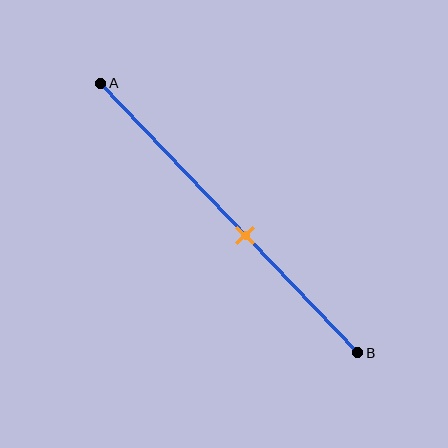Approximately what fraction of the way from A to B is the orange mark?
The orange mark is approximately 55% of the way from A to B.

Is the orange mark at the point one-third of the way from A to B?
No, the mark is at about 55% from A, not at the 33% one-third point.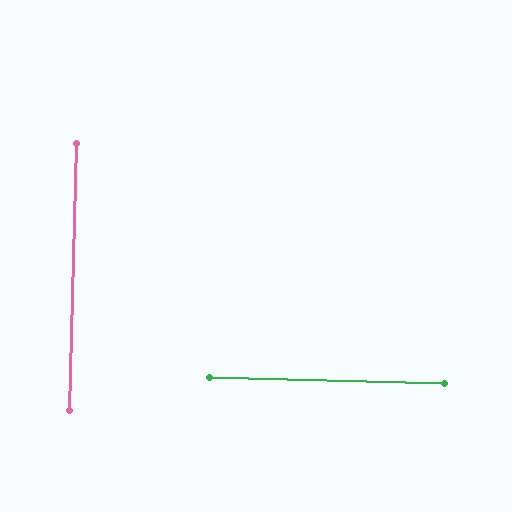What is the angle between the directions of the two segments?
Approximately 90 degrees.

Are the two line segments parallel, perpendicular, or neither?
Perpendicular — they meet at approximately 90°.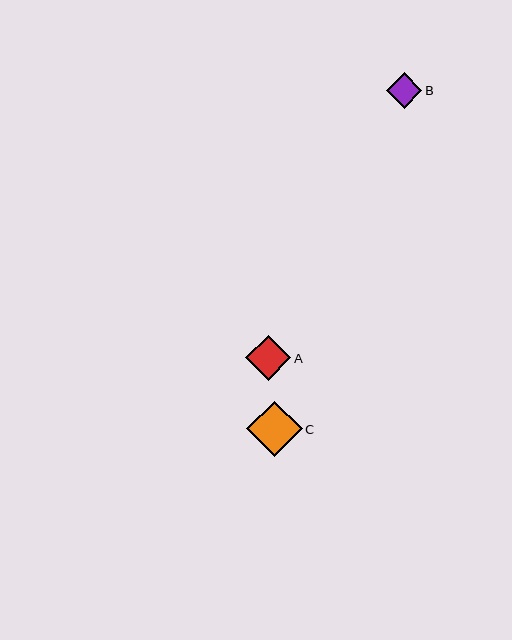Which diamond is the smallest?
Diamond B is the smallest with a size of approximately 35 pixels.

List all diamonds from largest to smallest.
From largest to smallest: C, A, B.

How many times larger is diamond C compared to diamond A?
Diamond C is approximately 1.2 times the size of diamond A.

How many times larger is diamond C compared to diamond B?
Diamond C is approximately 1.6 times the size of diamond B.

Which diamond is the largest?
Diamond C is the largest with a size of approximately 55 pixels.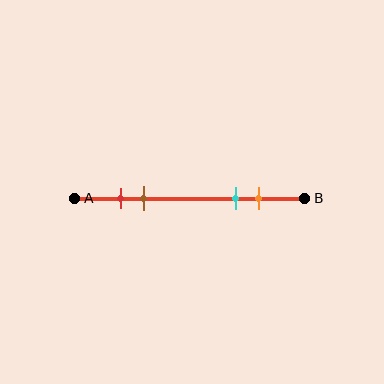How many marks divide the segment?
There are 4 marks dividing the segment.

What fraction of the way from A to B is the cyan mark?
The cyan mark is approximately 70% (0.7) of the way from A to B.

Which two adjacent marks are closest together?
The red and brown marks are the closest adjacent pair.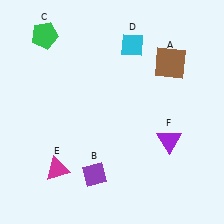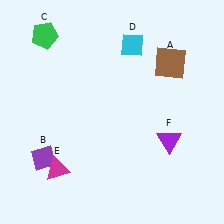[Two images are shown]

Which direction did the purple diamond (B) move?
The purple diamond (B) moved left.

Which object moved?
The purple diamond (B) moved left.